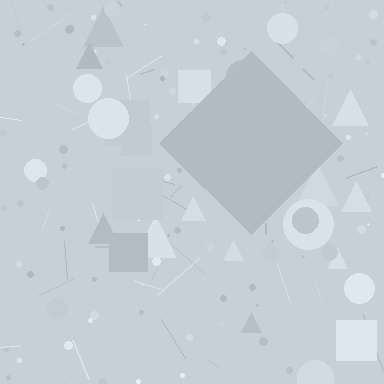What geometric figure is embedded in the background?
A diamond is embedded in the background.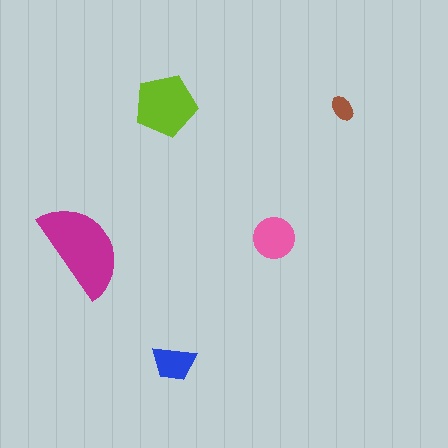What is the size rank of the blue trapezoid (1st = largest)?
4th.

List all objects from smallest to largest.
The brown ellipse, the blue trapezoid, the pink circle, the lime pentagon, the magenta semicircle.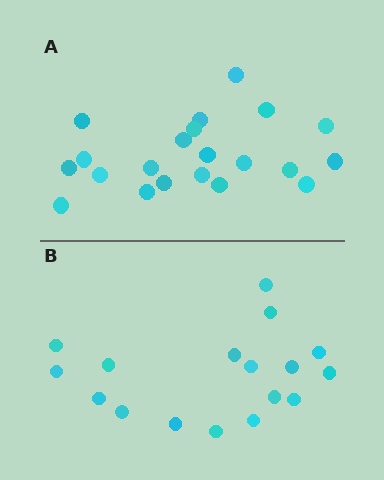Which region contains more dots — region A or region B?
Region A (the top region) has more dots.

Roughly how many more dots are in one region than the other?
Region A has about 4 more dots than region B.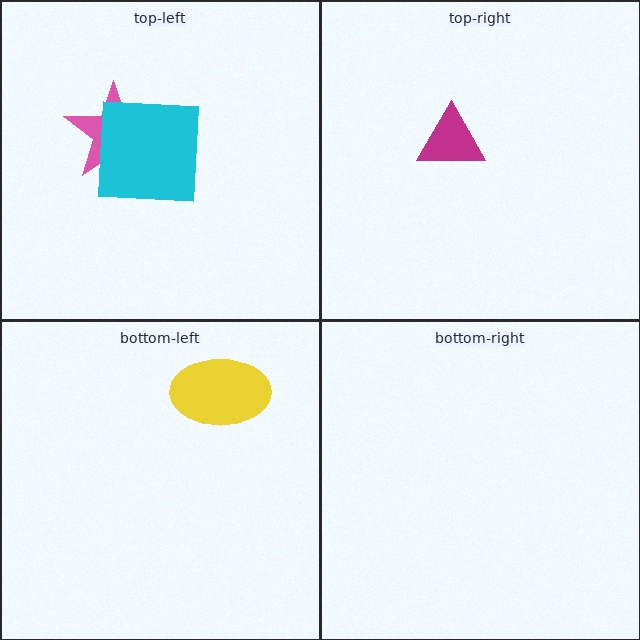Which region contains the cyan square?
The top-left region.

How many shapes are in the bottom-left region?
1.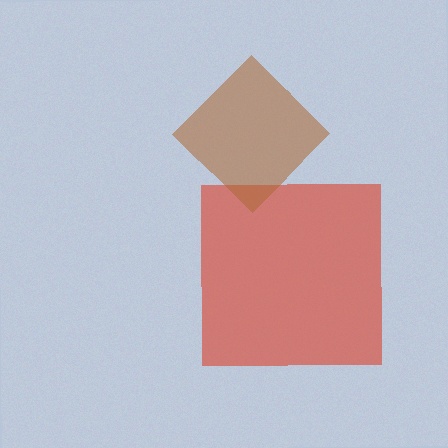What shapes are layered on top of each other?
The layered shapes are: a red square, a brown diamond.